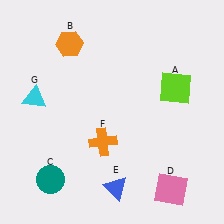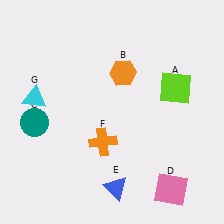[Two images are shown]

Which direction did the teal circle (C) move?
The teal circle (C) moved up.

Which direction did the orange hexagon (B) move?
The orange hexagon (B) moved right.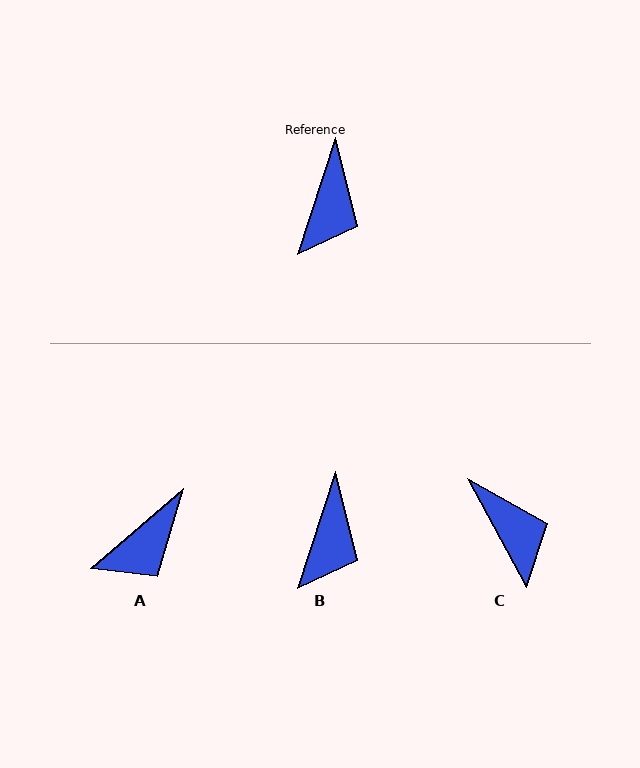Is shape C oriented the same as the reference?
No, it is off by about 47 degrees.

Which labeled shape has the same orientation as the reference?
B.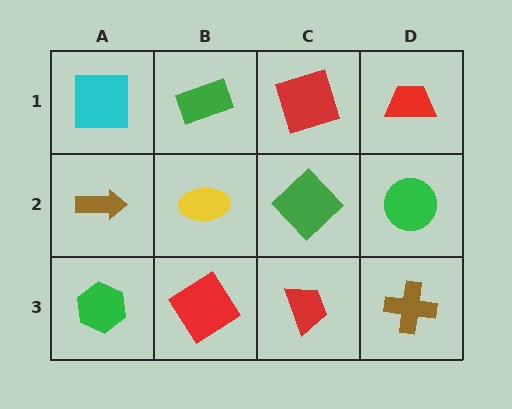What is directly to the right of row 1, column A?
A green rectangle.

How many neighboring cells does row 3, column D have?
2.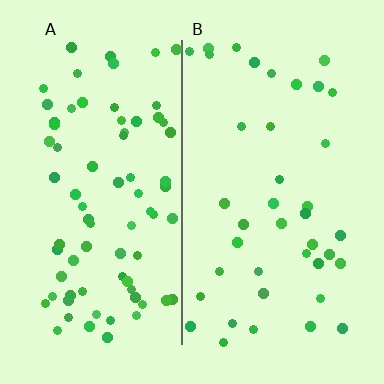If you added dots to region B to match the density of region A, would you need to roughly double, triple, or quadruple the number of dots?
Approximately double.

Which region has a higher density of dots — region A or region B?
A (the left).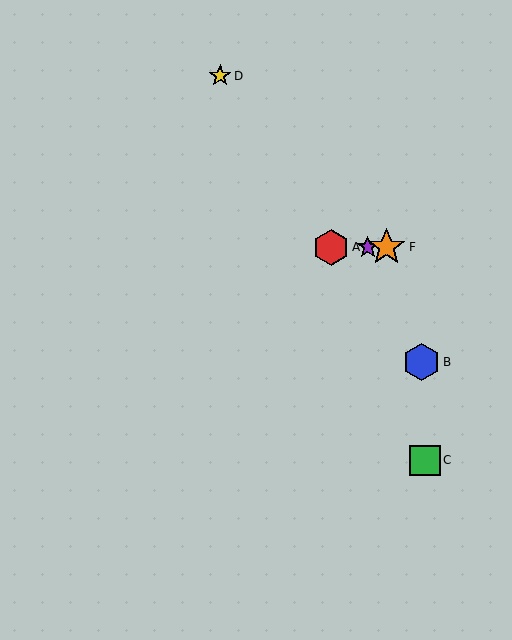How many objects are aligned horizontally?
3 objects (A, E, F) are aligned horizontally.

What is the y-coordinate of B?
Object B is at y≈362.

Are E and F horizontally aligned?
Yes, both are at y≈247.